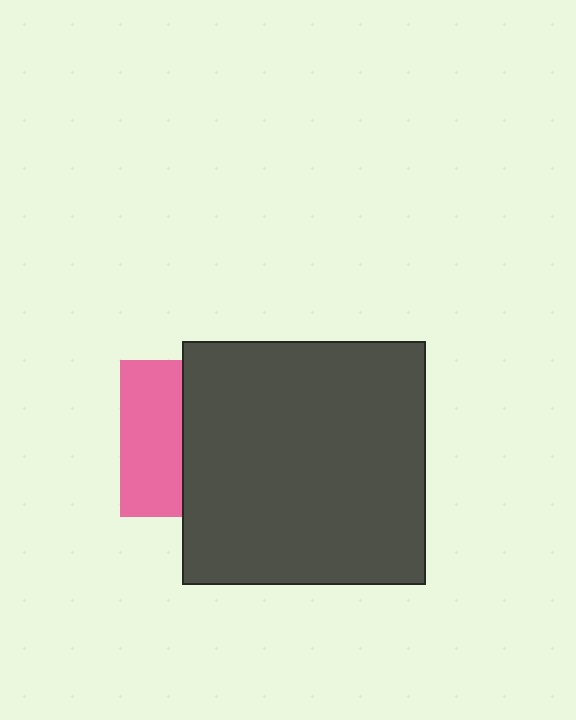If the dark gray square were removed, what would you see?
You would see the complete pink square.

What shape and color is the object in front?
The object in front is a dark gray square.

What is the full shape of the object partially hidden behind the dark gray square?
The partially hidden object is a pink square.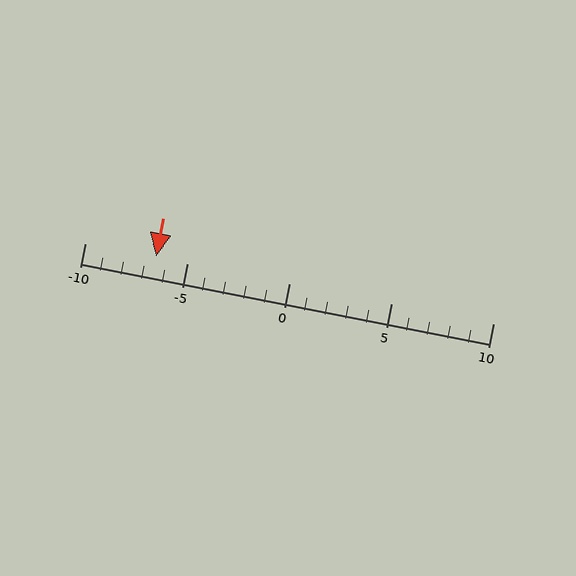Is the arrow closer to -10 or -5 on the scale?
The arrow is closer to -5.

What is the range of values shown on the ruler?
The ruler shows values from -10 to 10.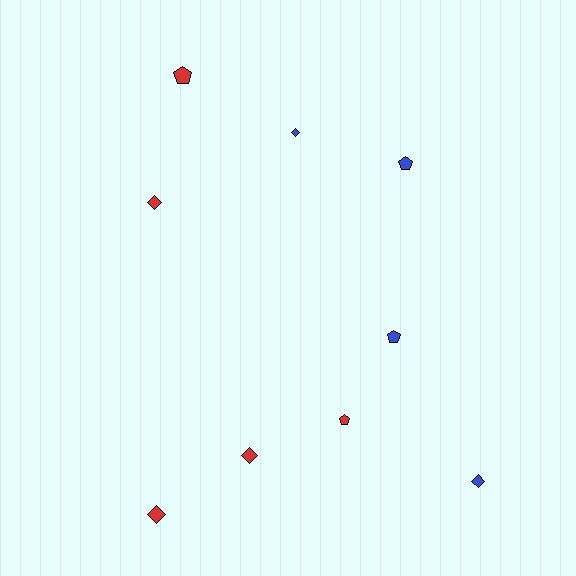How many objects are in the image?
There are 9 objects.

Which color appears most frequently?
Red, with 5 objects.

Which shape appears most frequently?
Diamond, with 5 objects.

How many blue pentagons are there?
There are 2 blue pentagons.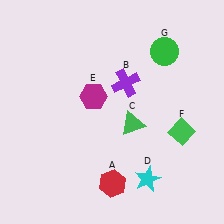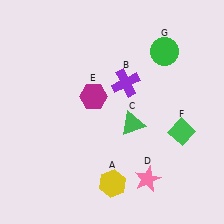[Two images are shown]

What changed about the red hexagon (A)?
In Image 1, A is red. In Image 2, it changed to yellow.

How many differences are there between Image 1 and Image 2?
There are 2 differences between the two images.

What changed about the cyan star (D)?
In Image 1, D is cyan. In Image 2, it changed to pink.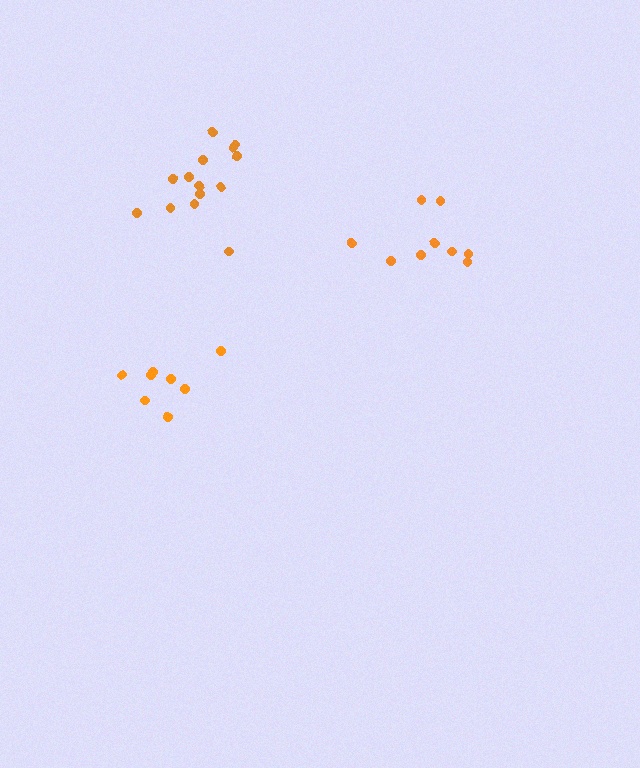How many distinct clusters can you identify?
There are 3 distinct clusters.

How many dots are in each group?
Group 1: 8 dots, Group 2: 14 dots, Group 3: 9 dots (31 total).